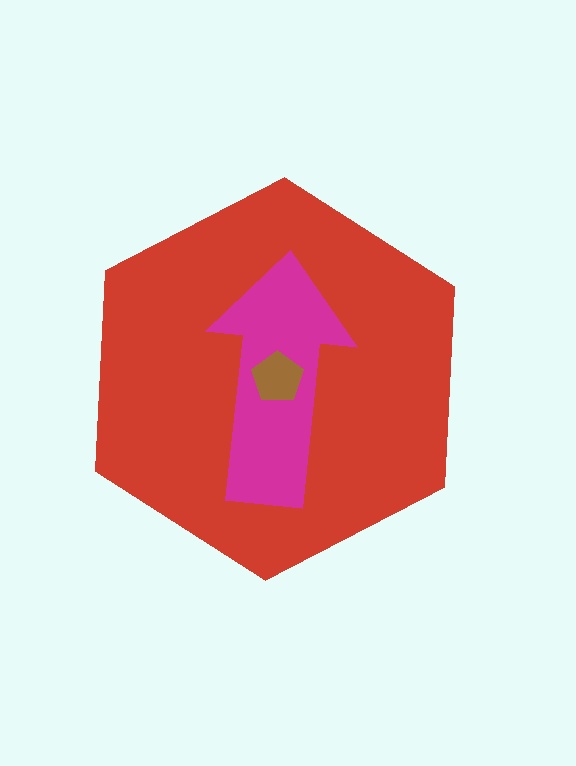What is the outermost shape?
The red hexagon.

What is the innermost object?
The brown pentagon.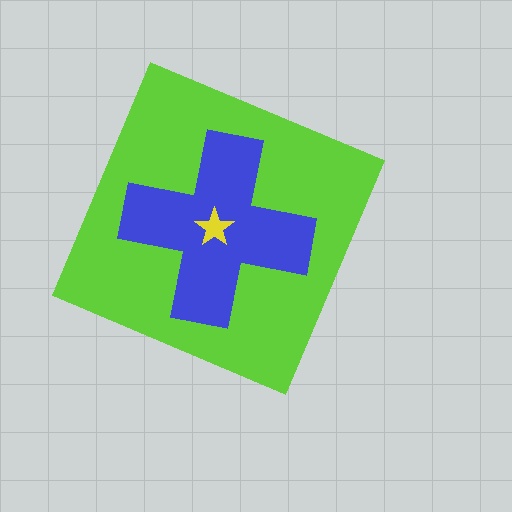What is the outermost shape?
The lime diamond.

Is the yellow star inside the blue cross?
Yes.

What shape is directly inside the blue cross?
The yellow star.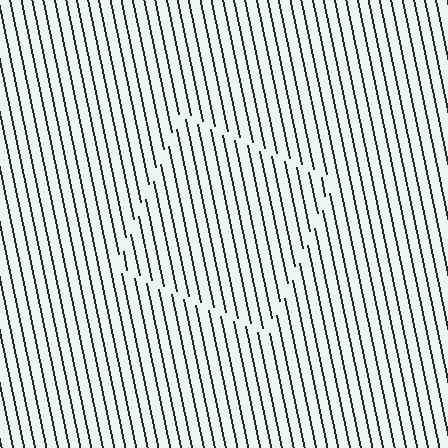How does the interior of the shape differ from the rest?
The interior of the shape contains the same grating, shifted by half a period — the contour is defined by the phase discontinuity where line-ends from the inner and outer gratings abut.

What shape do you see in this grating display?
An illusory square. The interior of the shape contains the same grating, shifted by half a period — the contour is defined by the phase discontinuity where line-ends from the inner and outer gratings abut.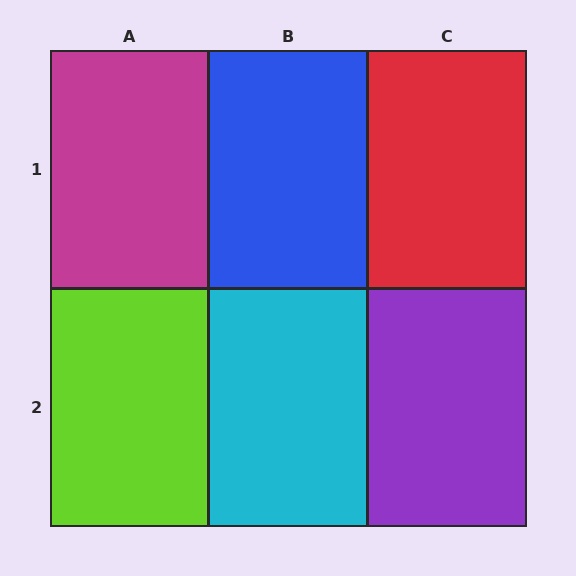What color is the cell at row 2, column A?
Lime.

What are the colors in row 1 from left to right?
Magenta, blue, red.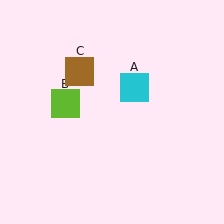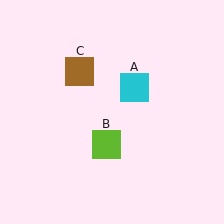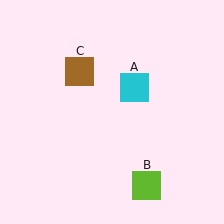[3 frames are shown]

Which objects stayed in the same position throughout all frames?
Cyan square (object A) and brown square (object C) remained stationary.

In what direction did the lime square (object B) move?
The lime square (object B) moved down and to the right.